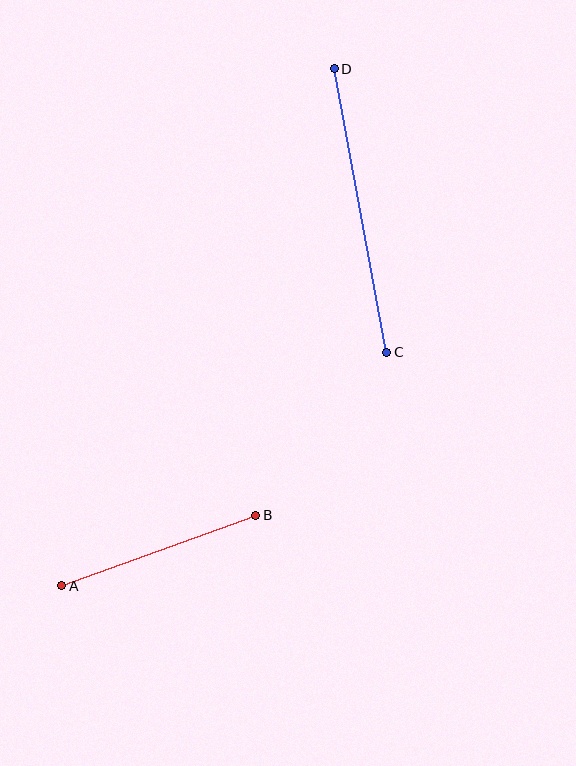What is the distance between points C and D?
The distance is approximately 288 pixels.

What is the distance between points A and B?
The distance is approximately 206 pixels.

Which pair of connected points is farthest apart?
Points C and D are farthest apart.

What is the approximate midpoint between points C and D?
The midpoint is at approximately (361, 210) pixels.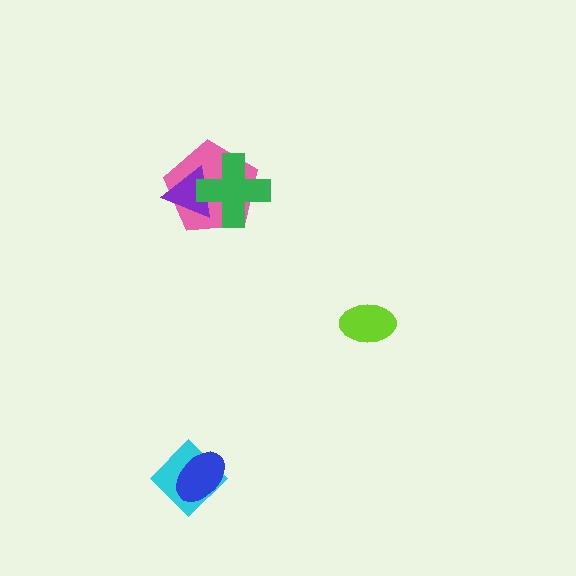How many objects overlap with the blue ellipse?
1 object overlaps with the blue ellipse.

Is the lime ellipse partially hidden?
No, no other shape covers it.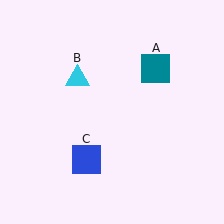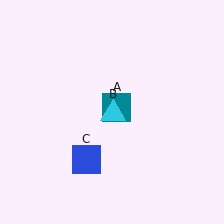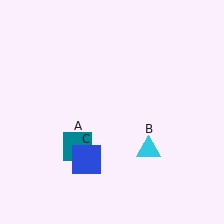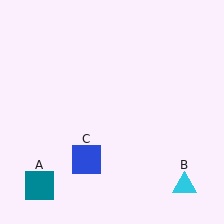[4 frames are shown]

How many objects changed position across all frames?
2 objects changed position: teal square (object A), cyan triangle (object B).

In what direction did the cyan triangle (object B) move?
The cyan triangle (object B) moved down and to the right.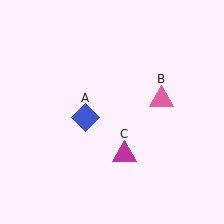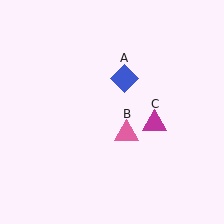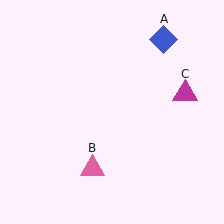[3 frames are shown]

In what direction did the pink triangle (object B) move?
The pink triangle (object B) moved down and to the left.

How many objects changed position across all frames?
3 objects changed position: blue diamond (object A), pink triangle (object B), magenta triangle (object C).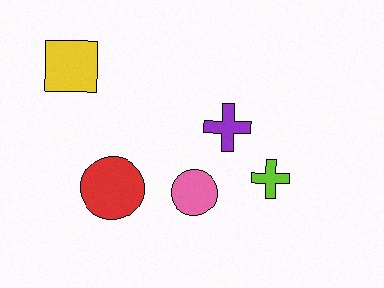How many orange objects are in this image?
There are no orange objects.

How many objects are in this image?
There are 5 objects.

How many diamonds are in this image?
There are no diamonds.